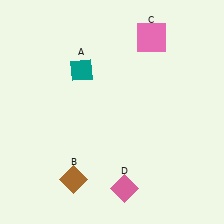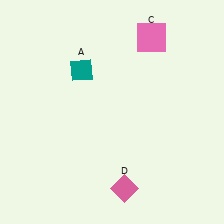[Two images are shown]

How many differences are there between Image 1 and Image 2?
There is 1 difference between the two images.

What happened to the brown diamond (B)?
The brown diamond (B) was removed in Image 2. It was in the bottom-left area of Image 1.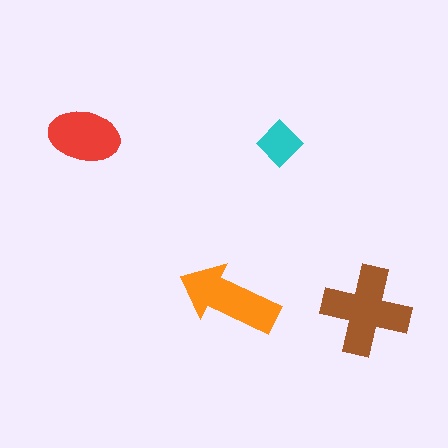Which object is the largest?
The brown cross.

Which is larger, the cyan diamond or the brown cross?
The brown cross.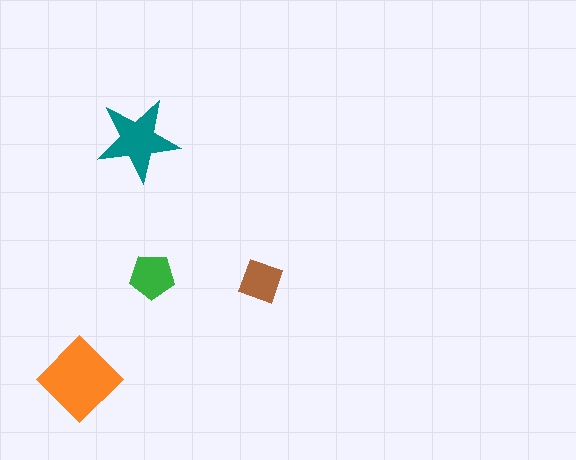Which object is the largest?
The orange diamond.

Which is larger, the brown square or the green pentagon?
The green pentagon.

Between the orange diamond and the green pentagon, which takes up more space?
The orange diamond.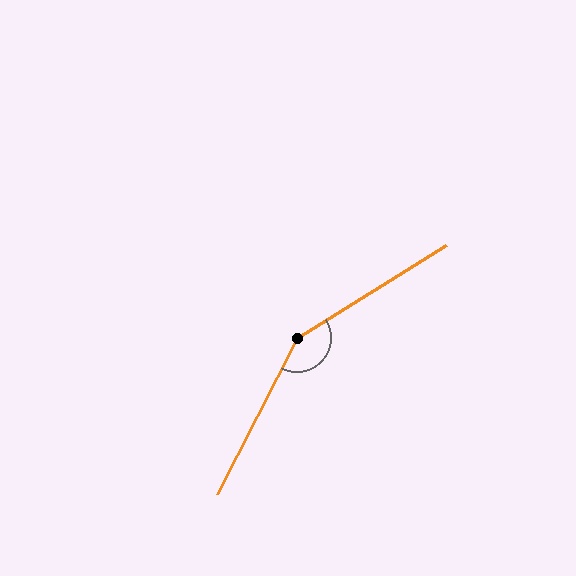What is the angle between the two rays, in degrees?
Approximately 149 degrees.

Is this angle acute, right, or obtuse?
It is obtuse.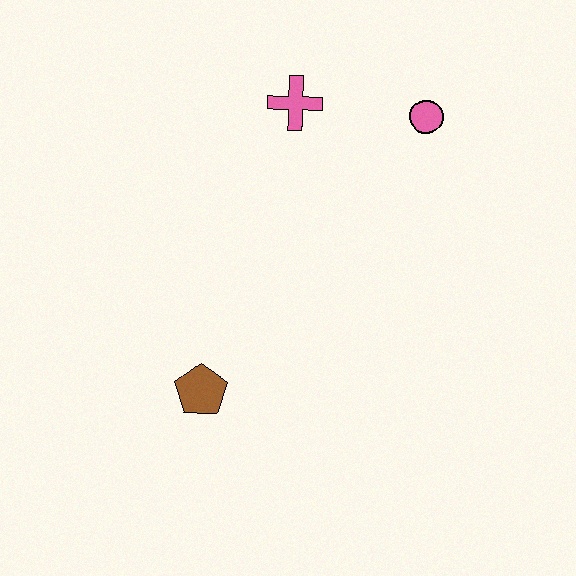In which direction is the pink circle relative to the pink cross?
The pink circle is to the right of the pink cross.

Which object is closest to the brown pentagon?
The pink cross is closest to the brown pentagon.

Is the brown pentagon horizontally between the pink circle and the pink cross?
No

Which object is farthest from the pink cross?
The brown pentagon is farthest from the pink cross.